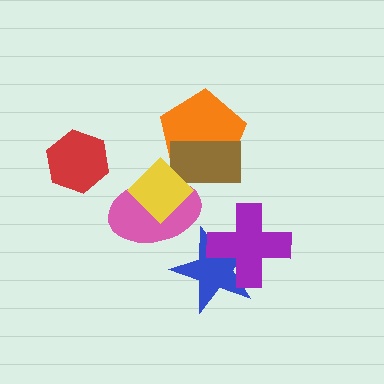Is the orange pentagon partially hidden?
Yes, it is partially covered by another shape.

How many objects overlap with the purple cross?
1 object overlaps with the purple cross.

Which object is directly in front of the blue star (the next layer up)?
The pink ellipse is directly in front of the blue star.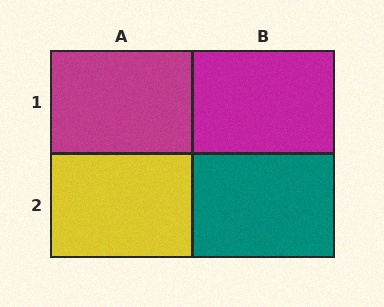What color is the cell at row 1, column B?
Magenta.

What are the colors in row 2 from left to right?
Yellow, teal.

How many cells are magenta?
2 cells are magenta.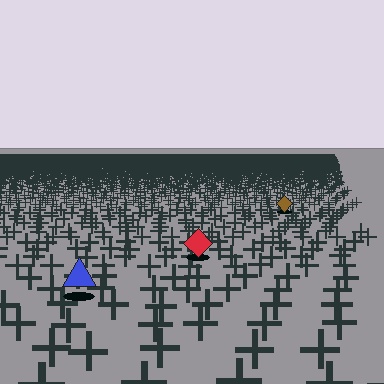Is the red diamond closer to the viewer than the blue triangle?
No. The blue triangle is closer — you can tell from the texture gradient: the ground texture is coarser near it.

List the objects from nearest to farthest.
From nearest to farthest: the blue triangle, the red diamond, the brown diamond.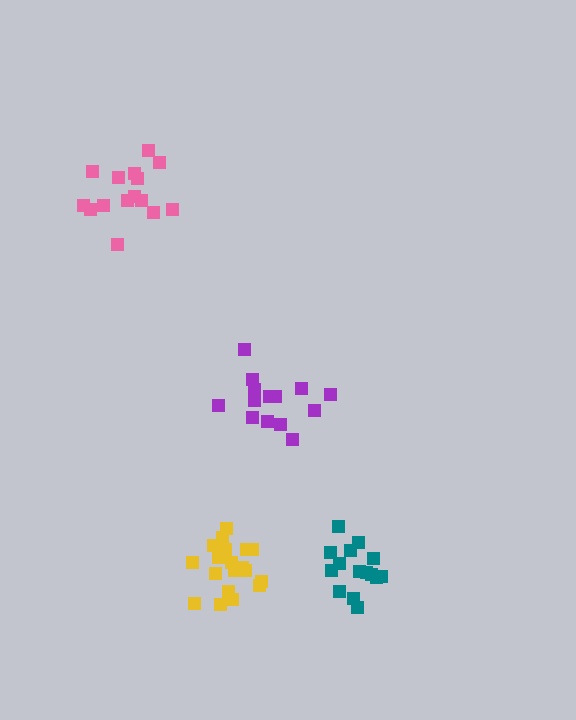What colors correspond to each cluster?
The clusters are colored: pink, teal, yellow, purple.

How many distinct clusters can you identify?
There are 4 distinct clusters.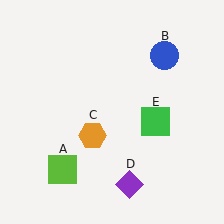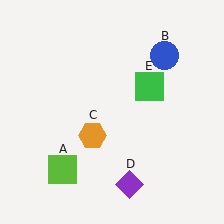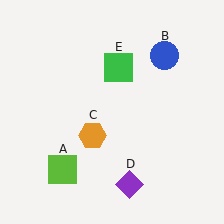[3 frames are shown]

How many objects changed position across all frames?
1 object changed position: green square (object E).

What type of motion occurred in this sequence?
The green square (object E) rotated counterclockwise around the center of the scene.